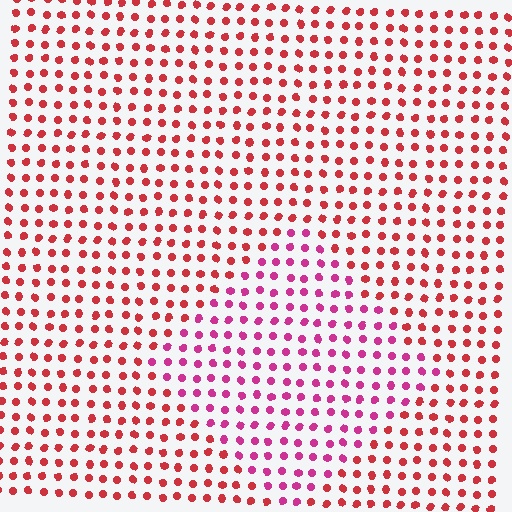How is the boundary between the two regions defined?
The boundary is defined purely by a slight shift in hue (about 33 degrees). Spacing, size, and orientation are identical on both sides.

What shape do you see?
I see a diamond.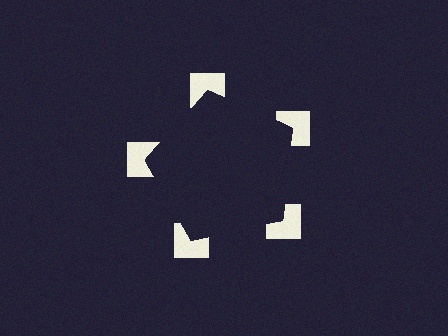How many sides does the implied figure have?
5 sides.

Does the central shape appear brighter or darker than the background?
It typically appears slightly darker than the background, even though no actual brightness change is drawn.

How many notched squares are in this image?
There are 5 — one at each vertex of the illusory pentagon.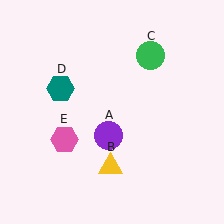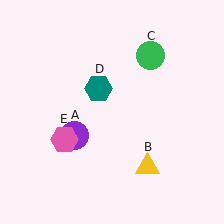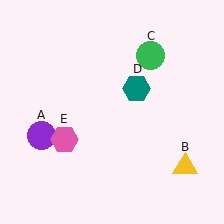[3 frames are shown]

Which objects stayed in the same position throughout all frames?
Green circle (object C) and pink hexagon (object E) remained stationary.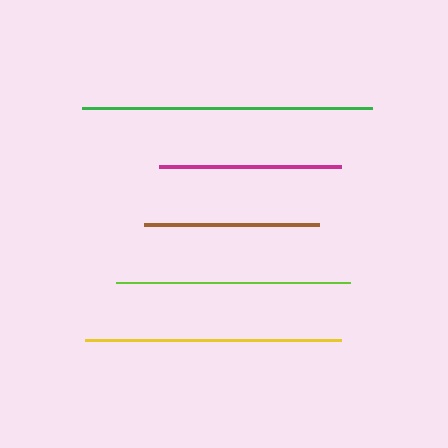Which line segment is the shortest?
The brown line is the shortest at approximately 175 pixels.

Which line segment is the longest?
The green line is the longest at approximately 290 pixels.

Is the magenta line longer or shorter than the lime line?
The lime line is longer than the magenta line.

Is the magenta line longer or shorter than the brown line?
The magenta line is longer than the brown line.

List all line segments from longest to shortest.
From longest to shortest: green, yellow, lime, magenta, brown.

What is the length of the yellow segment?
The yellow segment is approximately 256 pixels long.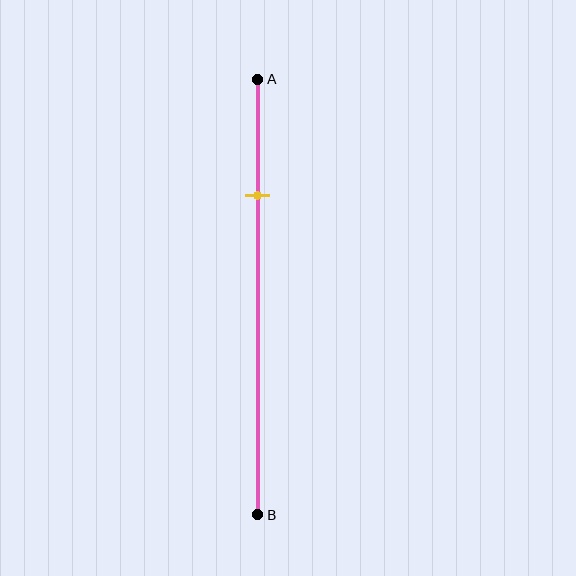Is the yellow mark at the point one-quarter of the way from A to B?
Yes, the mark is approximately at the one-quarter point.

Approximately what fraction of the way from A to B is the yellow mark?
The yellow mark is approximately 25% of the way from A to B.